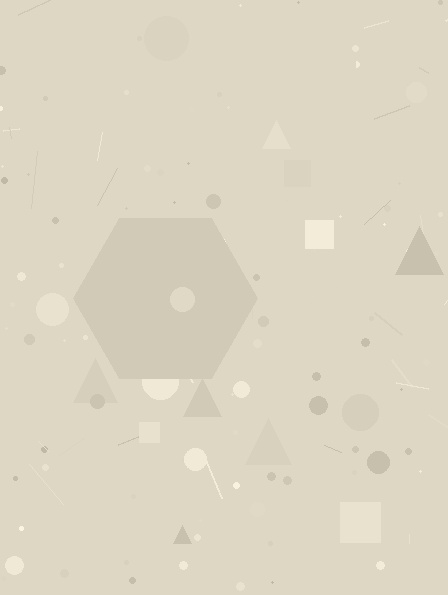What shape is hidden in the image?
A hexagon is hidden in the image.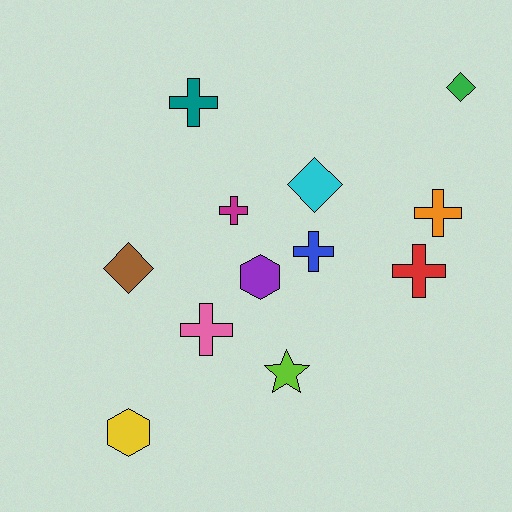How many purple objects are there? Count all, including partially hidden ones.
There is 1 purple object.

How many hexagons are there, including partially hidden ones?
There are 2 hexagons.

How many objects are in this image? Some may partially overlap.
There are 12 objects.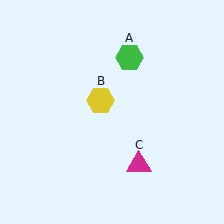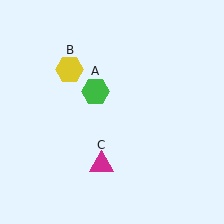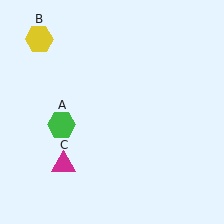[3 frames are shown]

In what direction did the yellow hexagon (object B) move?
The yellow hexagon (object B) moved up and to the left.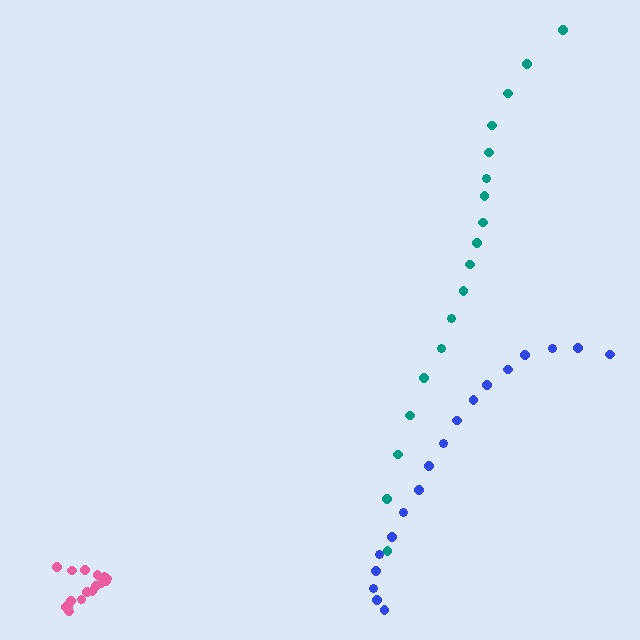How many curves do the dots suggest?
There are 3 distinct paths.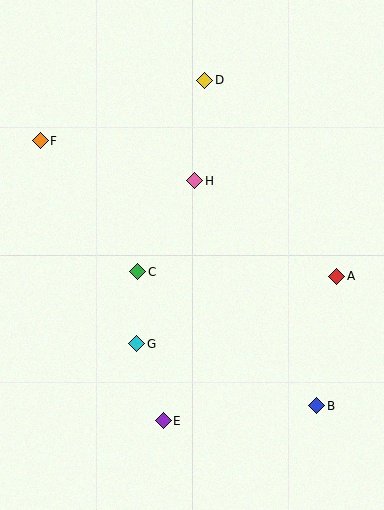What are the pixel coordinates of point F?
Point F is at (40, 141).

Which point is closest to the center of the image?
Point C at (138, 272) is closest to the center.